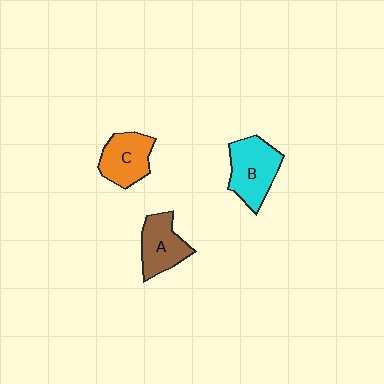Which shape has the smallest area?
Shape A (brown).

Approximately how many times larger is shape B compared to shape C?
Approximately 1.2 times.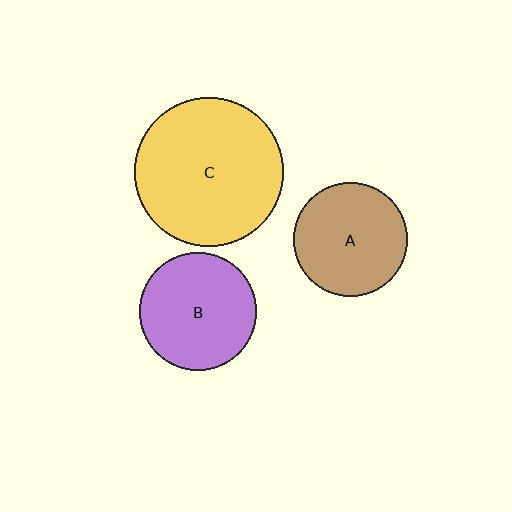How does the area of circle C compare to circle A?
Approximately 1.7 times.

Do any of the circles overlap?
No, none of the circles overlap.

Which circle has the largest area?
Circle C (yellow).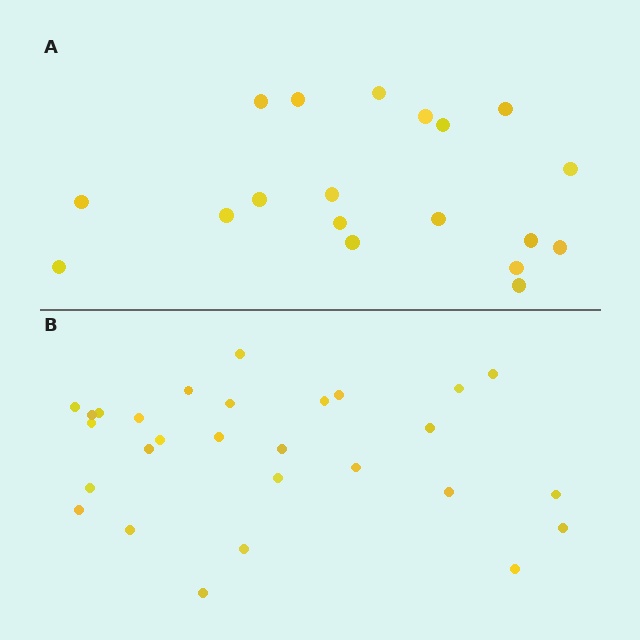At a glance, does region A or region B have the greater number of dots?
Region B (the bottom region) has more dots.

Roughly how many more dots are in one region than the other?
Region B has roughly 8 or so more dots than region A.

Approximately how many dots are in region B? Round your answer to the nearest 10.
About 30 dots. (The exact count is 28, which rounds to 30.)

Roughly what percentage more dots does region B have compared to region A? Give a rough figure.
About 45% more.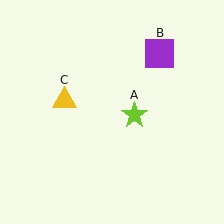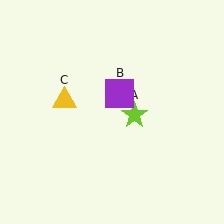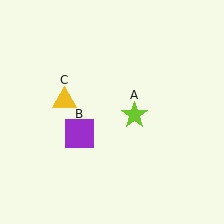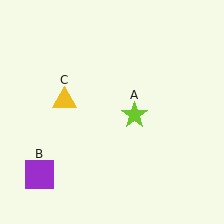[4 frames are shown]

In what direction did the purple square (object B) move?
The purple square (object B) moved down and to the left.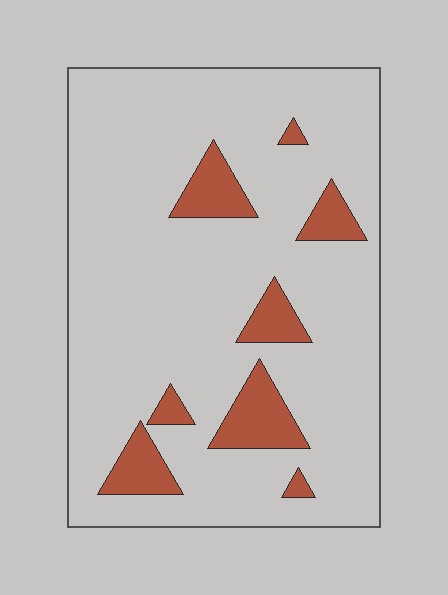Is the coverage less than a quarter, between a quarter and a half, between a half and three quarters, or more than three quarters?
Less than a quarter.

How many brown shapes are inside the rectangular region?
8.